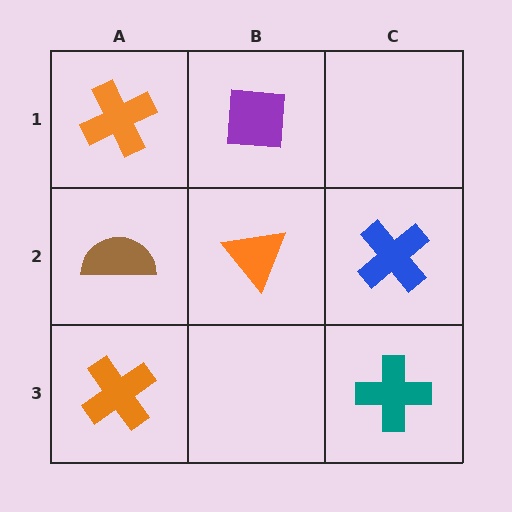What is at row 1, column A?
An orange cross.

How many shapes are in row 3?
2 shapes.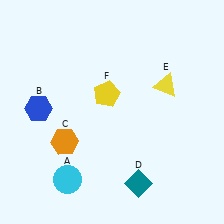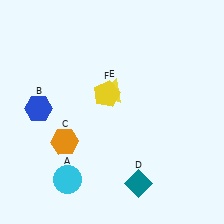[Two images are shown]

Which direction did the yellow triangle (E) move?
The yellow triangle (E) moved left.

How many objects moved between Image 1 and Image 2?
1 object moved between the two images.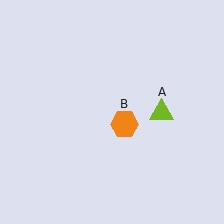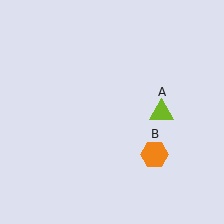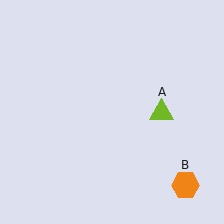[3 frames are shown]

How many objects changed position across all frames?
1 object changed position: orange hexagon (object B).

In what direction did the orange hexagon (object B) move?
The orange hexagon (object B) moved down and to the right.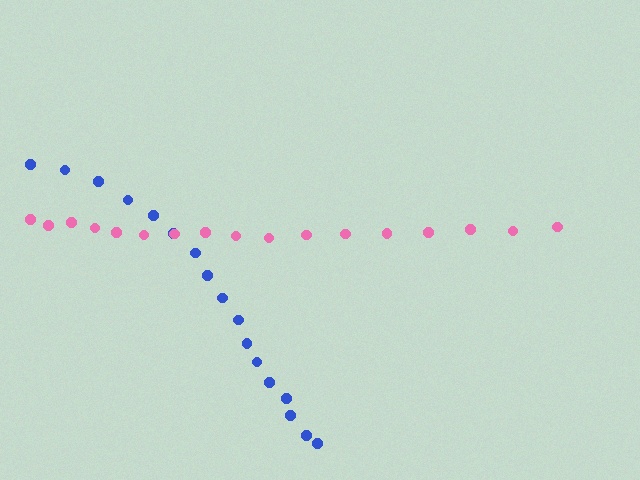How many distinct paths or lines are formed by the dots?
There are 2 distinct paths.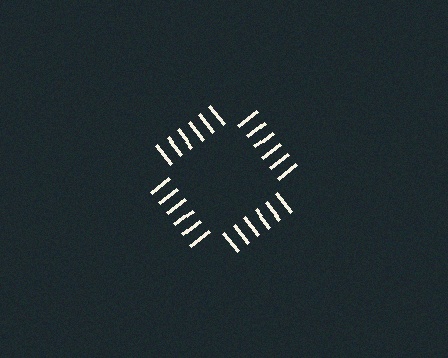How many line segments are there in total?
24 — 6 along each of the 4 edges.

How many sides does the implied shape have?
4 sides — the line-ends trace a square.